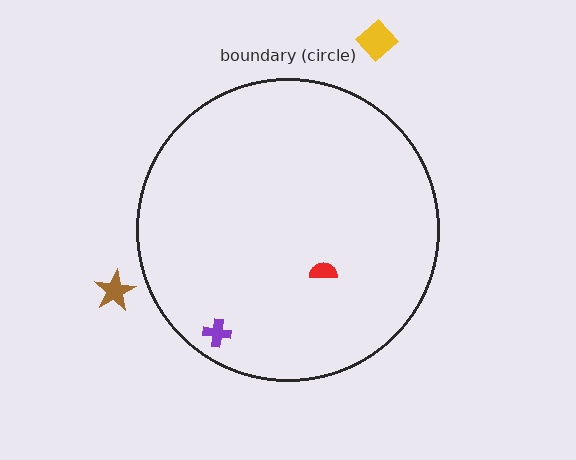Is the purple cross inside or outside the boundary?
Inside.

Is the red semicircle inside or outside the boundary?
Inside.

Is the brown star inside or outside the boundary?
Outside.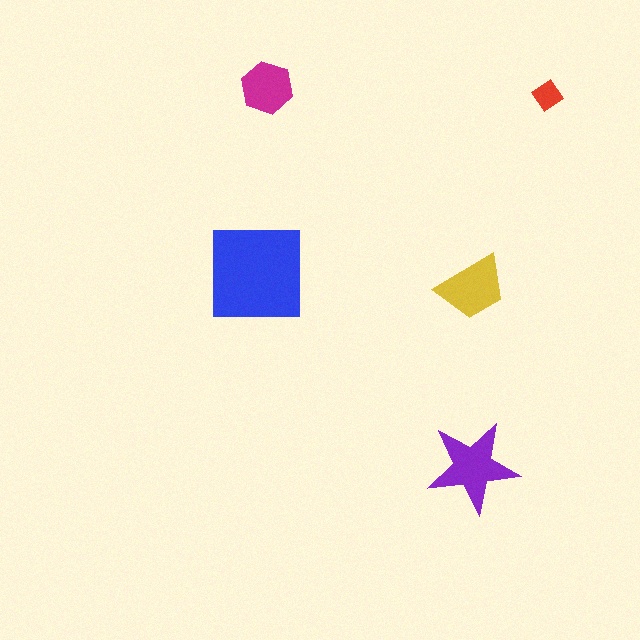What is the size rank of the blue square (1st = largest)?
1st.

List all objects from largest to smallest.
The blue square, the purple star, the yellow trapezoid, the magenta hexagon, the red diamond.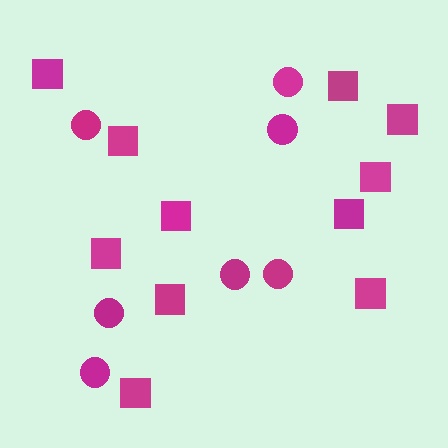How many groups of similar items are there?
There are 2 groups: one group of circles (7) and one group of squares (11).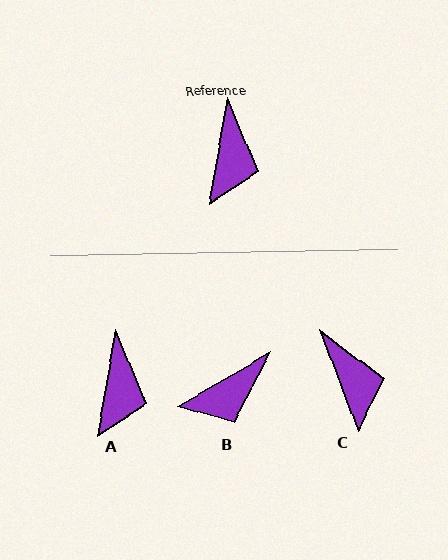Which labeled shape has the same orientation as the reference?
A.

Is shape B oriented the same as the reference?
No, it is off by about 50 degrees.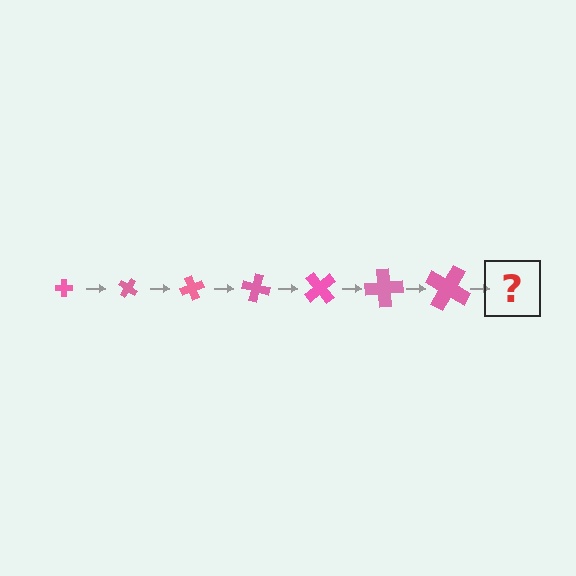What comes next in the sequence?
The next element should be a cross, larger than the previous one and rotated 245 degrees from the start.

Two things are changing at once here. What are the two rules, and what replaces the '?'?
The two rules are that the cross grows larger each step and it rotates 35 degrees each step. The '?' should be a cross, larger than the previous one and rotated 245 degrees from the start.